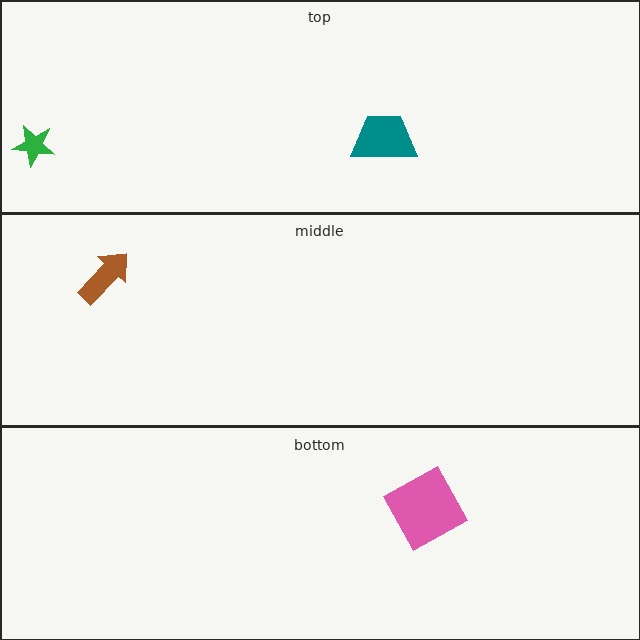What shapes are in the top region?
The green star, the teal trapezoid.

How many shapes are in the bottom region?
1.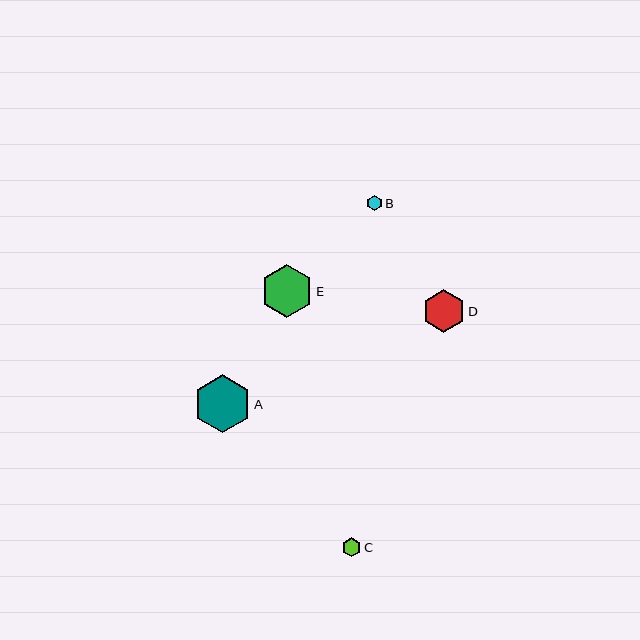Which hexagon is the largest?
Hexagon A is the largest with a size of approximately 58 pixels.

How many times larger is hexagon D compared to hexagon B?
Hexagon D is approximately 2.7 times the size of hexagon B.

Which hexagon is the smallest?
Hexagon B is the smallest with a size of approximately 16 pixels.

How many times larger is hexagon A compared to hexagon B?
Hexagon A is approximately 3.7 times the size of hexagon B.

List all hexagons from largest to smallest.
From largest to smallest: A, E, D, C, B.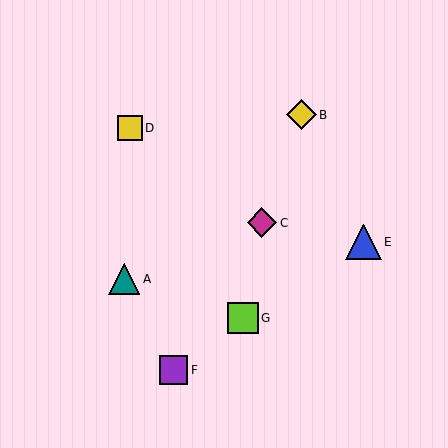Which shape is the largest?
The blue triangle (labeled E) is the largest.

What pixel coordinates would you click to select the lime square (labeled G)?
Click at (243, 318) to select the lime square G.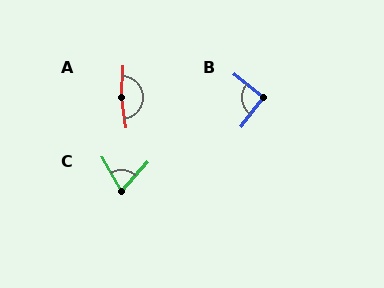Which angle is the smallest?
C, at approximately 71 degrees.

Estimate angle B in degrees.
Approximately 91 degrees.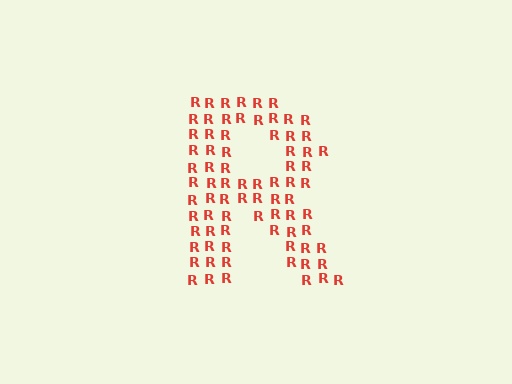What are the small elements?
The small elements are letter R's.